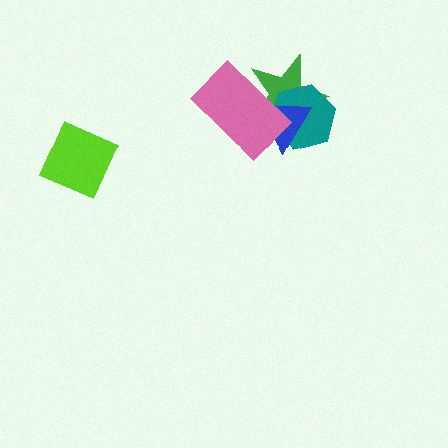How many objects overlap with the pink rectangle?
3 objects overlap with the pink rectangle.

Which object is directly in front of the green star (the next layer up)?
The teal hexagon is directly in front of the green star.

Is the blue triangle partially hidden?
Yes, it is partially covered by another shape.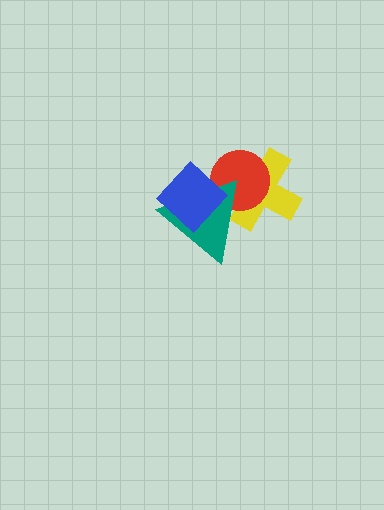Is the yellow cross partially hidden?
Yes, it is partially covered by another shape.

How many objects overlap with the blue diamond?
1 object overlaps with the blue diamond.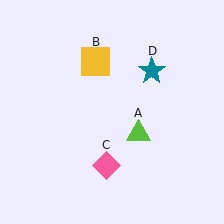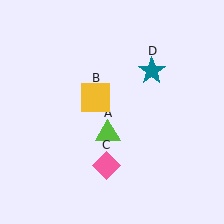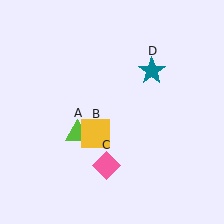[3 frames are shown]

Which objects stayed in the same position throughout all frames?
Pink diamond (object C) and teal star (object D) remained stationary.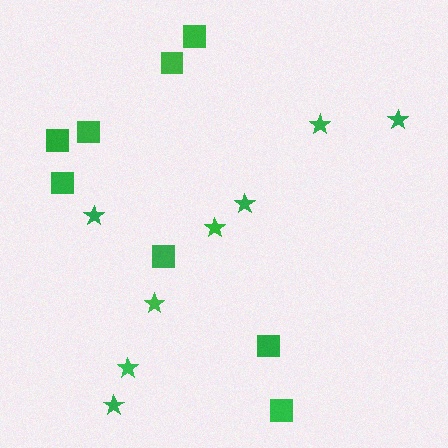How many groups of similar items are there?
There are 2 groups: one group of squares (8) and one group of stars (8).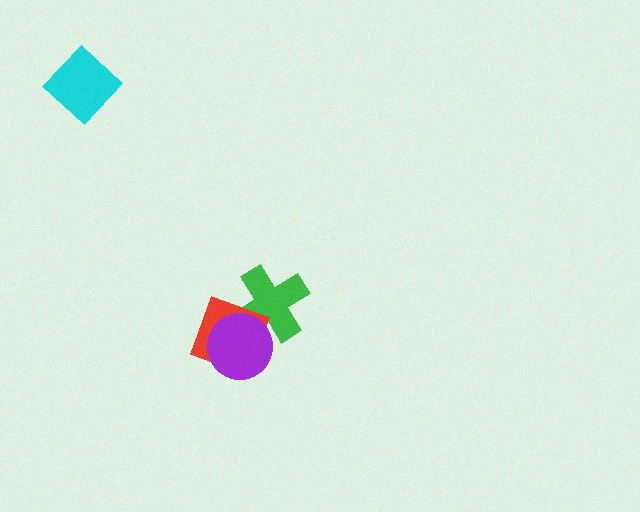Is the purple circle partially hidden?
No, no other shape covers it.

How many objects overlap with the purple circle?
2 objects overlap with the purple circle.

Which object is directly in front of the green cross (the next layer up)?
The red diamond is directly in front of the green cross.